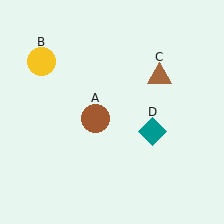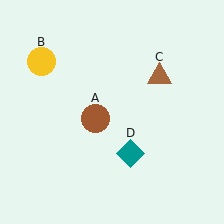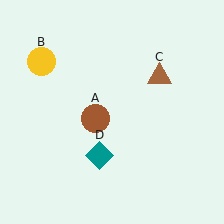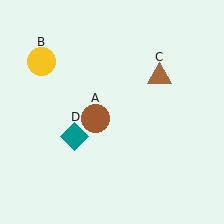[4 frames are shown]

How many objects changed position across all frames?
1 object changed position: teal diamond (object D).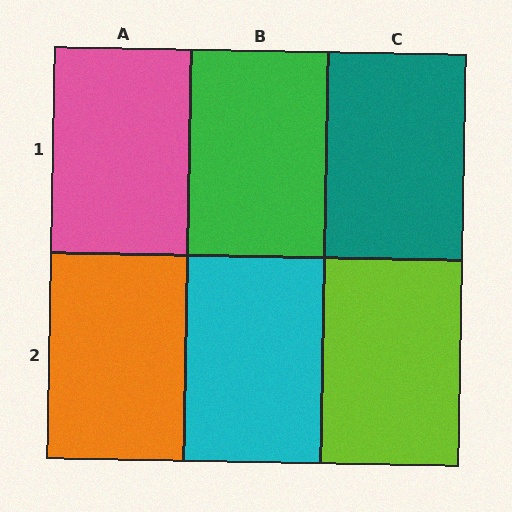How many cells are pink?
1 cell is pink.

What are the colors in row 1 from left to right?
Pink, green, teal.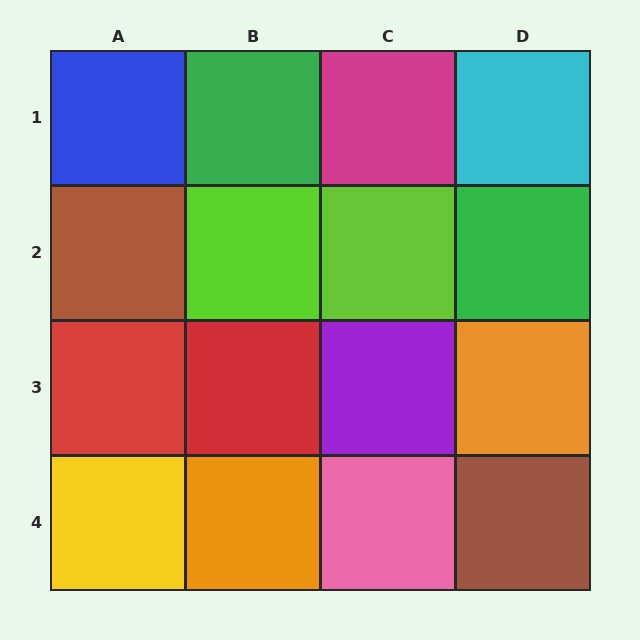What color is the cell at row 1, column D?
Cyan.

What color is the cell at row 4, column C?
Pink.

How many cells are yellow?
1 cell is yellow.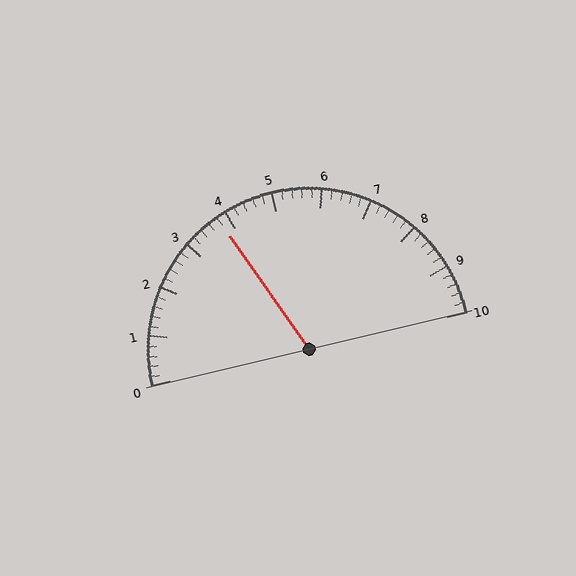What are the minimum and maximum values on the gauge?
The gauge ranges from 0 to 10.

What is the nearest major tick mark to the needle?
The nearest major tick mark is 4.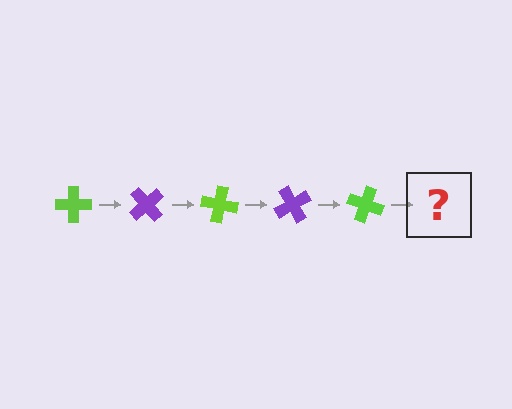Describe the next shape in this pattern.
It should be a purple cross, rotated 250 degrees from the start.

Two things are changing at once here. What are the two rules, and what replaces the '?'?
The two rules are that it rotates 50 degrees each step and the color cycles through lime and purple. The '?' should be a purple cross, rotated 250 degrees from the start.